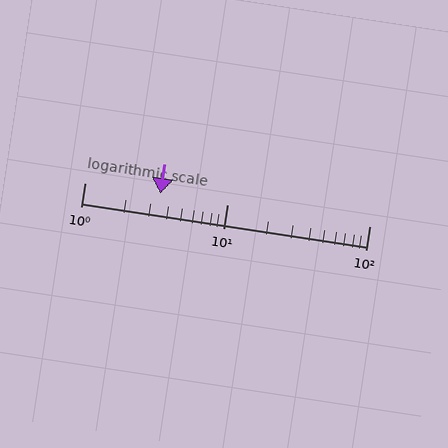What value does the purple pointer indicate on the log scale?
The pointer indicates approximately 3.4.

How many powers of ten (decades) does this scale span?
The scale spans 2 decades, from 1 to 100.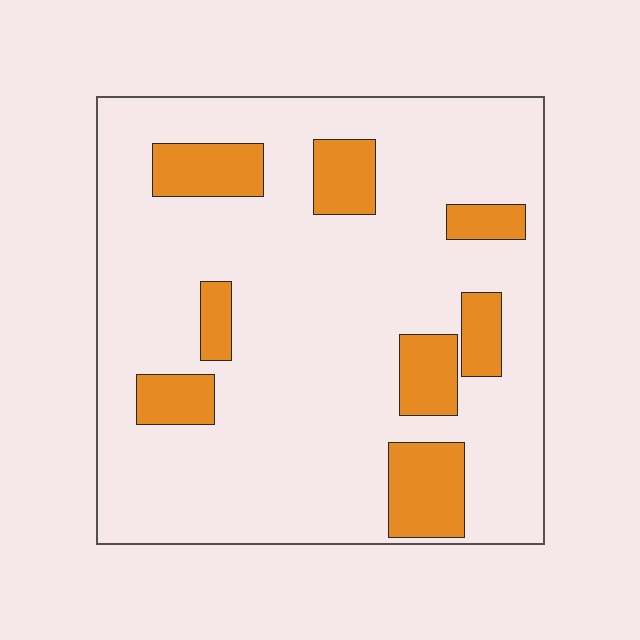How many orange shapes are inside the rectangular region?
8.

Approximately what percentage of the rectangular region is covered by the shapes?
Approximately 20%.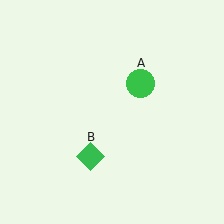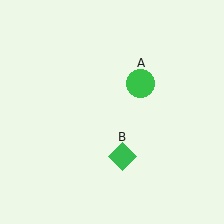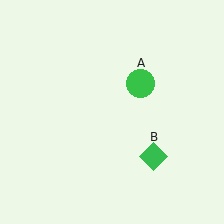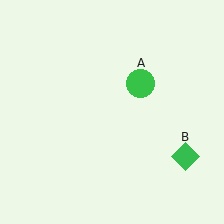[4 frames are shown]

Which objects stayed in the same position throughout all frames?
Green circle (object A) remained stationary.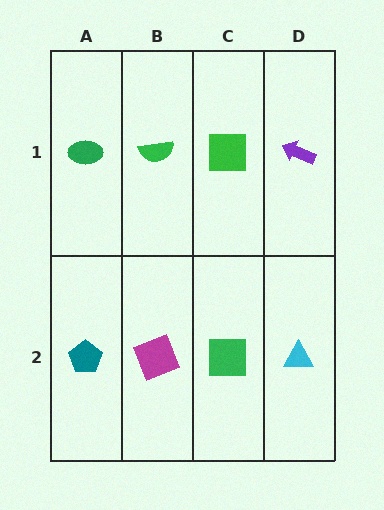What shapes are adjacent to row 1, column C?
A green square (row 2, column C), a green semicircle (row 1, column B), a purple arrow (row 1, column D).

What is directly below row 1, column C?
A green square.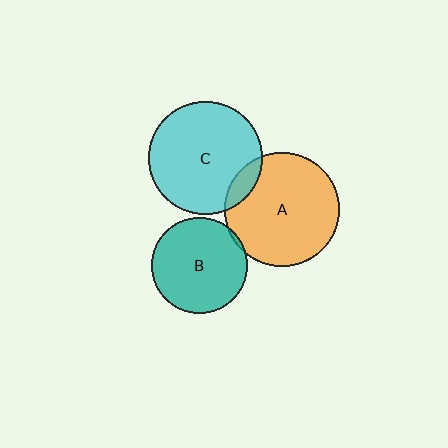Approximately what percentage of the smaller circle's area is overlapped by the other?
Approximately 5%.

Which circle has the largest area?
Circle A (orange).